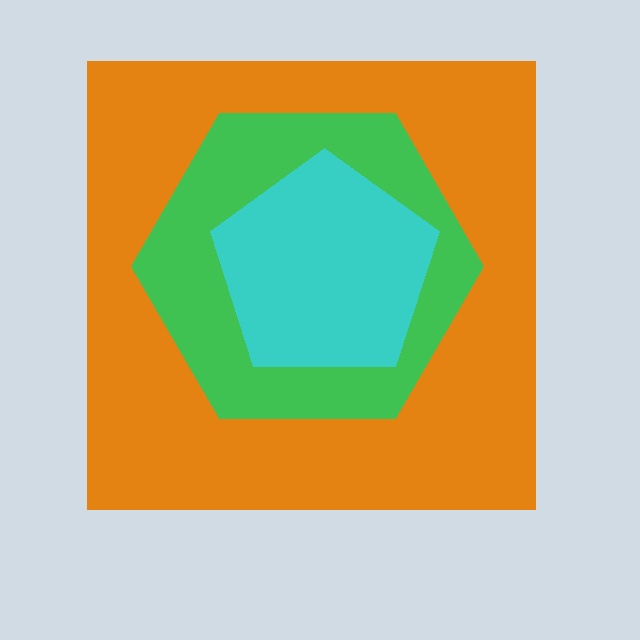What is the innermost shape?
The cyan pentagon.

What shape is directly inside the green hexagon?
The cyan pentagon.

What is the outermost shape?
The orange square.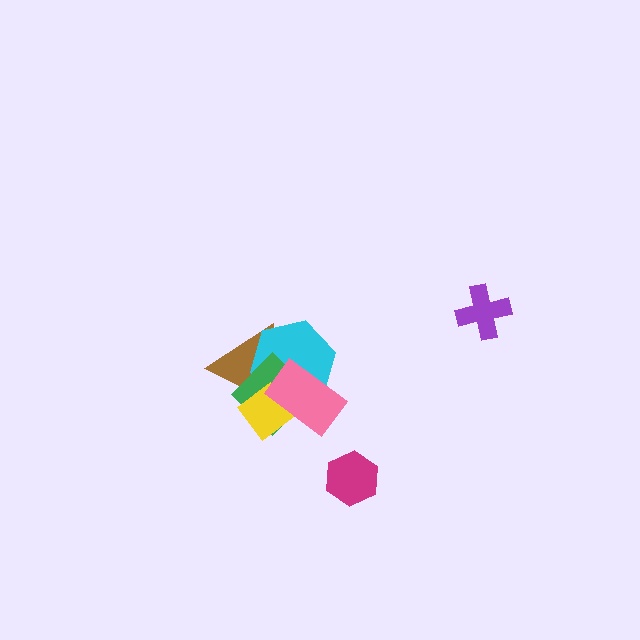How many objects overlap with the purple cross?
0 objects overlap with the purple cross.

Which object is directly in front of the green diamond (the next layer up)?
The yellow diamond is directly in front of the green diamond.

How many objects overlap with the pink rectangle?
4 objects overlap with the pink rectangle.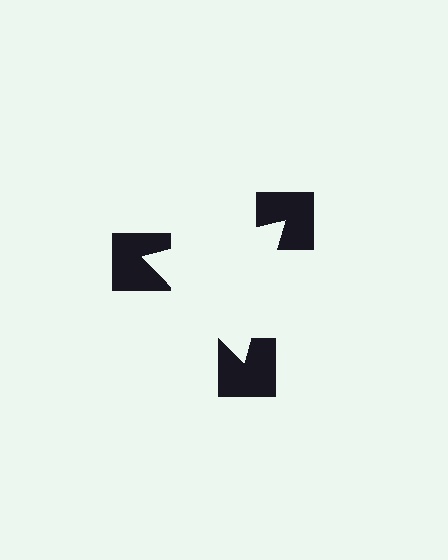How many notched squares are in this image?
There are 3 — one at each vertex of the illusory triangle.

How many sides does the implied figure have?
3 sides.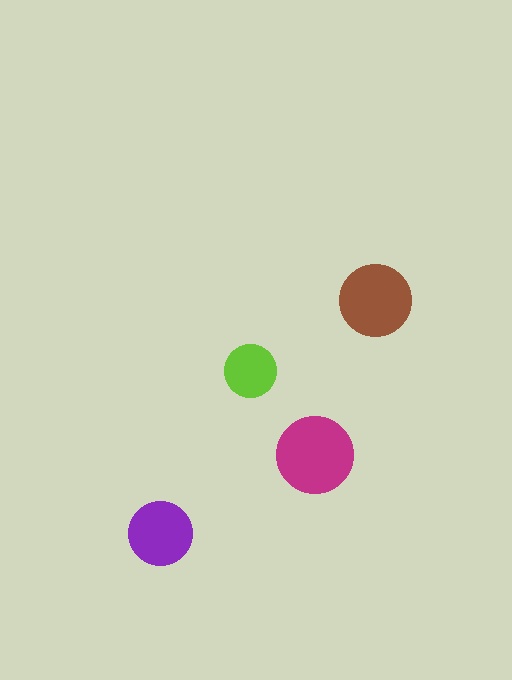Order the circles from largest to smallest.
the magenta one, the brown one, the purple one, the lime one.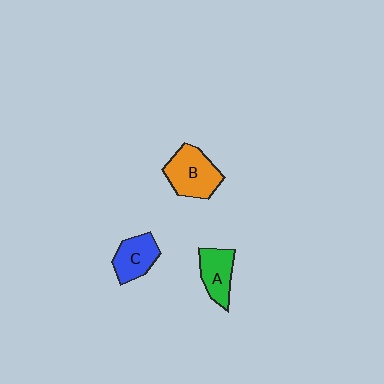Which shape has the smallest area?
Shape C (blue).